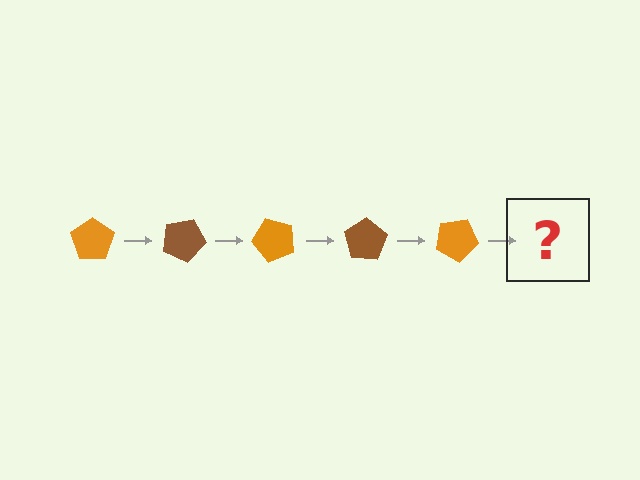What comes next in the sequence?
The next element should be a brown pentagon, rotated 125 degrees from the start.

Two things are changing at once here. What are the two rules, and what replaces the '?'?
The two rules are that it rotates 25 degrees each step and the color cycles through orange and brown. The '?' should be a brown pentagon, rotated 125 degrees from the start.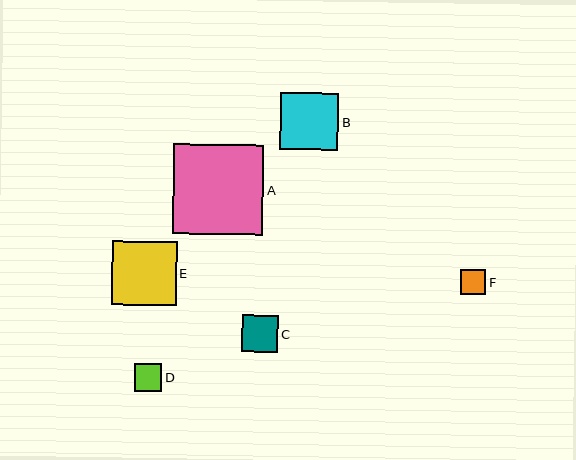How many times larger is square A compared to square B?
Square A is approximately 1.6 times the size of square B.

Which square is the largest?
Square A is the largest with a size of approximately 90 pixels.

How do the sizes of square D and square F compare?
Square D and square F are approximately the same size.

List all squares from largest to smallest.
From largest to smallest: A, E, B, C, D, F.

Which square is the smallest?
Square F is the smallest with a size of approximately 25 pixels.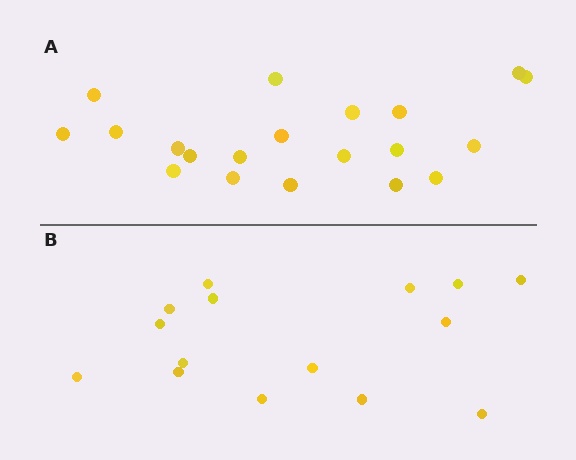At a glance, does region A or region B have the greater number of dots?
Region A (the top region) has more dots.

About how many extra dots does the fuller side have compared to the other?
Region A has about 5 more dots than region B.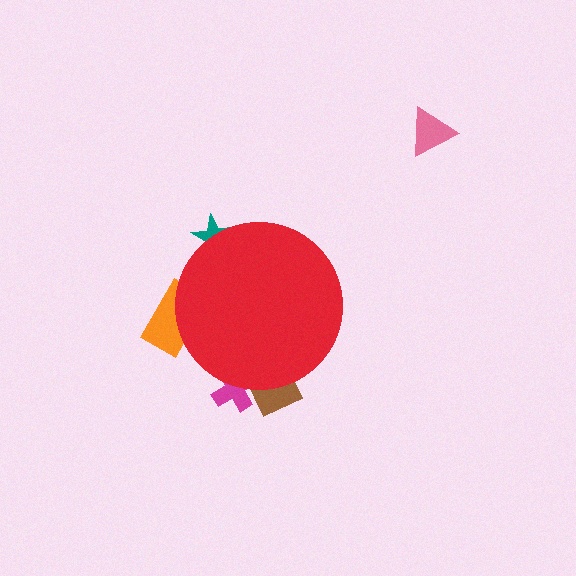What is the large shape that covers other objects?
A red circle.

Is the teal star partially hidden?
Yes, the teal star is partially hidden behind the red circle.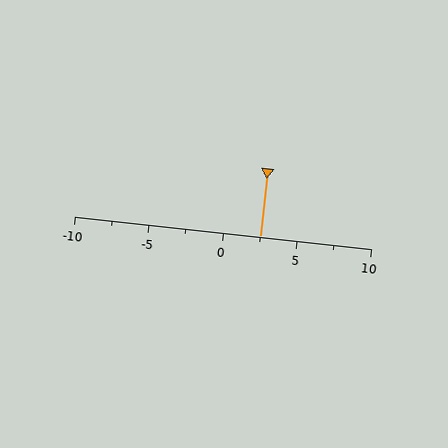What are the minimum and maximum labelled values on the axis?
The axis runs from -10 to 10.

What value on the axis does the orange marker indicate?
The marker indicates approximately 2.5.